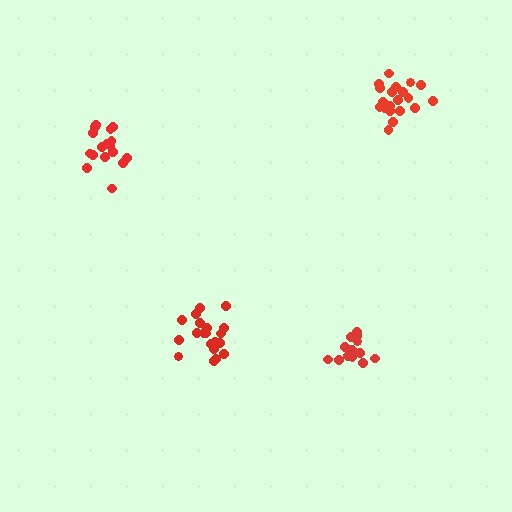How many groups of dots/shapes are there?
There are 4 groups.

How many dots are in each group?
Group 1: 20 dots, Group 2: 14 dots, Group 3: 17 dots, Group 4: 20 dots (71 total).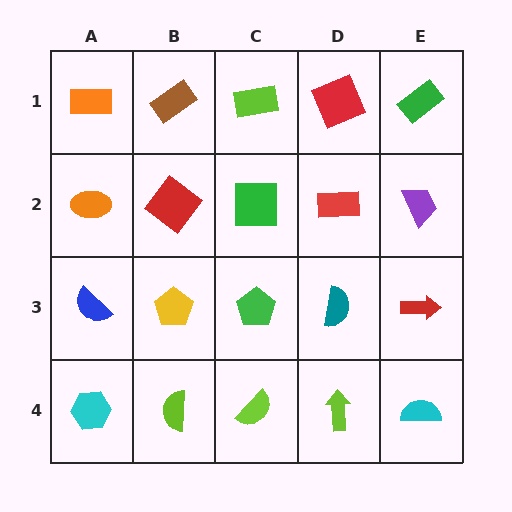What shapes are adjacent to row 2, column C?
A lime rectangle (row 1, column C), a green pentagon (row 3, column C), a red diamond (row 2, column B), a red rectangle (row 2, column D).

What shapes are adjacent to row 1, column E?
A purple trapezoid (row 2, column E), a red square (row 1, column D).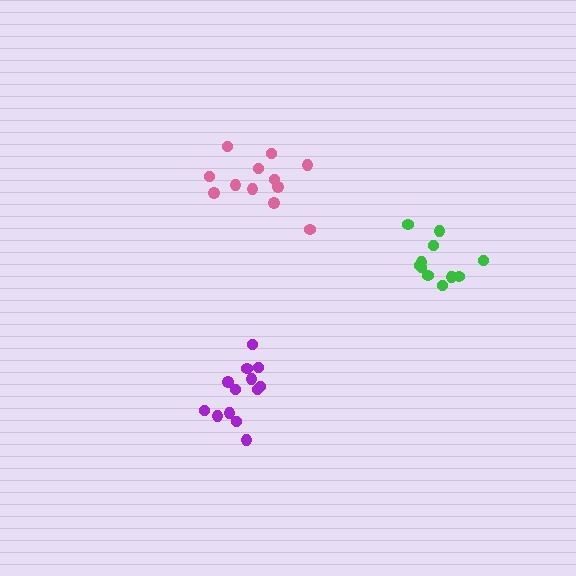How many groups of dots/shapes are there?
There are 3 groups.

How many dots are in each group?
Group 1: 12 dots, Group 2: 13 dots, Group 3: 11 dots (36 total).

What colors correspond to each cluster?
The clusters are colored: pink, purple, green.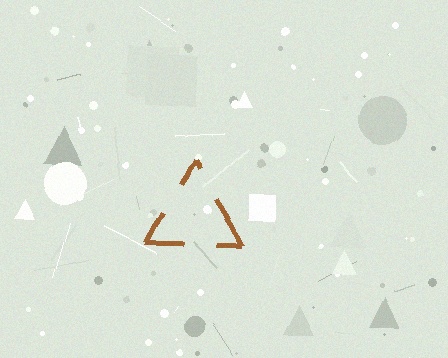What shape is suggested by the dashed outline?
The dashed outline suggests a triangle.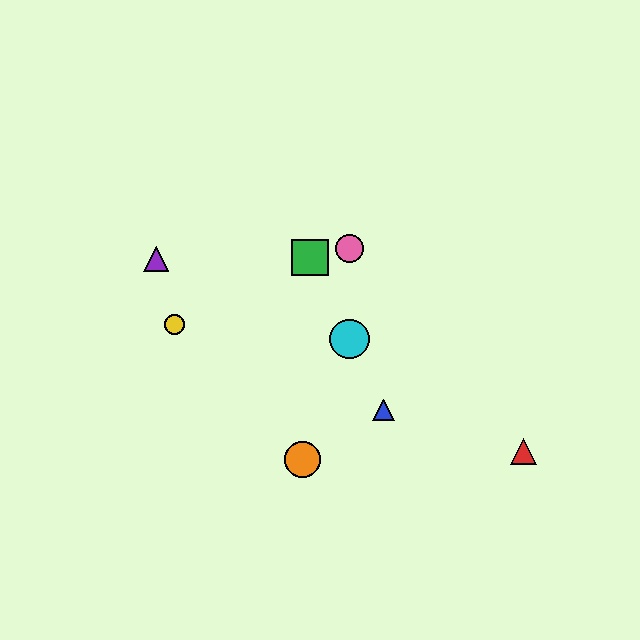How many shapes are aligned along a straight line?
3 shapes (the blue triangle, the green square, the cyan circle) are aligned along a straight line.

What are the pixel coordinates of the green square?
The green square is at (310, 257).